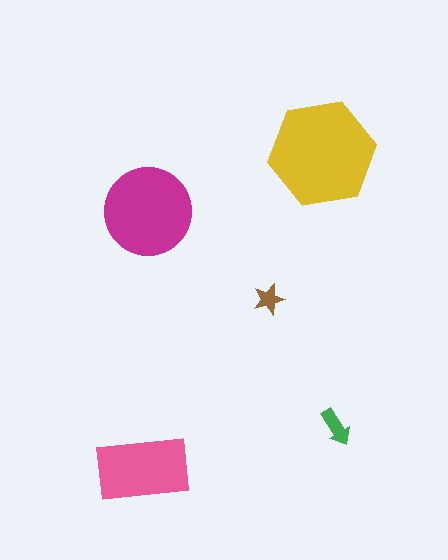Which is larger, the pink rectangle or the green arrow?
The pink rectangle.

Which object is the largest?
The yellow hexagon.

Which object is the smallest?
The brown star.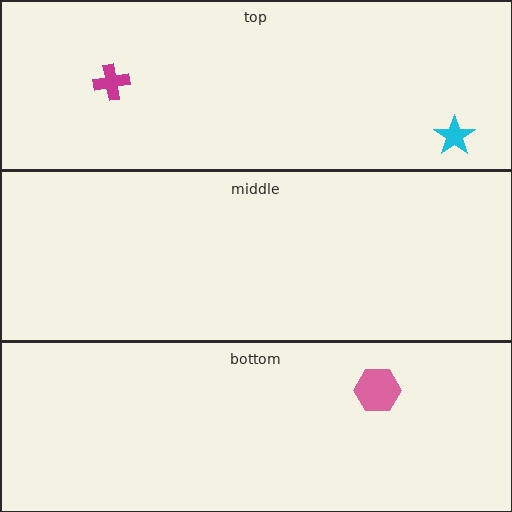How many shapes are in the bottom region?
1.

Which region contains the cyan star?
The top region.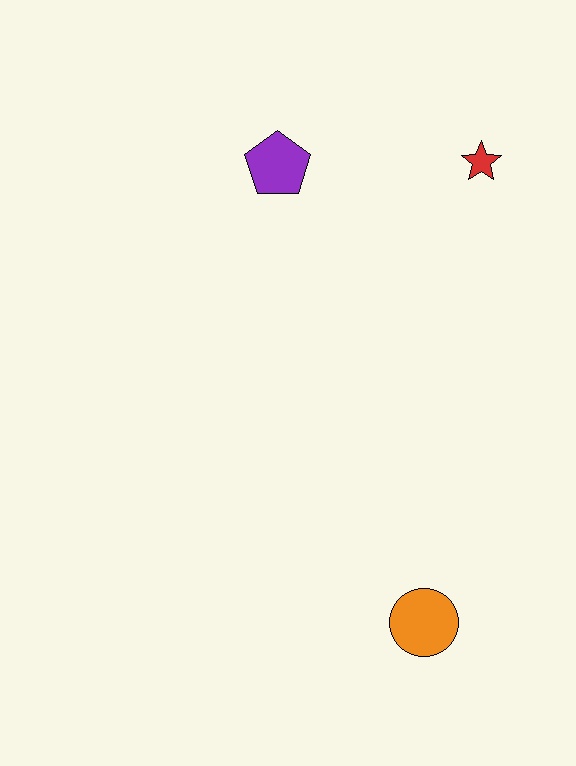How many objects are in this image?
There are 3 objects.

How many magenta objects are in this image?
There are no magenta objects.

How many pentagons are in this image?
There is 1 pentagon.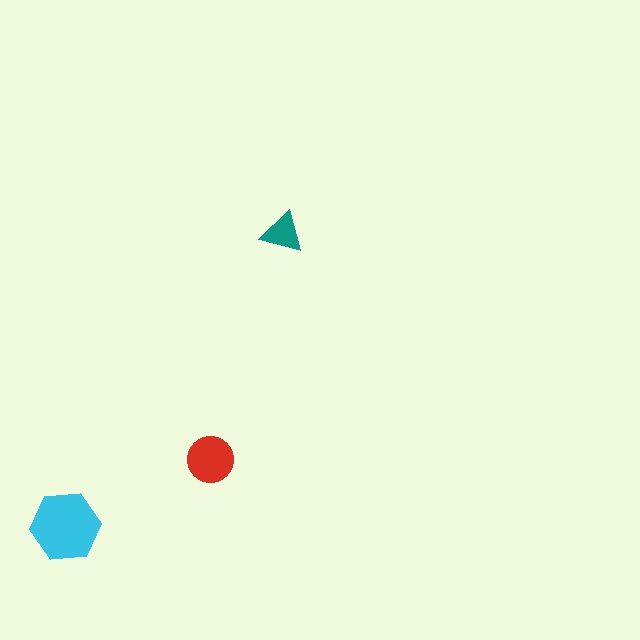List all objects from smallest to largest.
The teal triangle, the red circle, the cyan hexagon.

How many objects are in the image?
There are 3 objects in the image.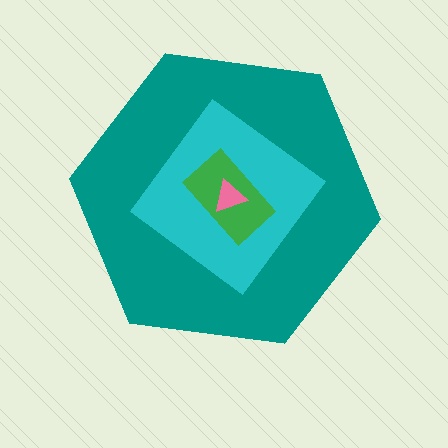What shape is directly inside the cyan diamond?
The green rectangle.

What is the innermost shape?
The pink triangle.